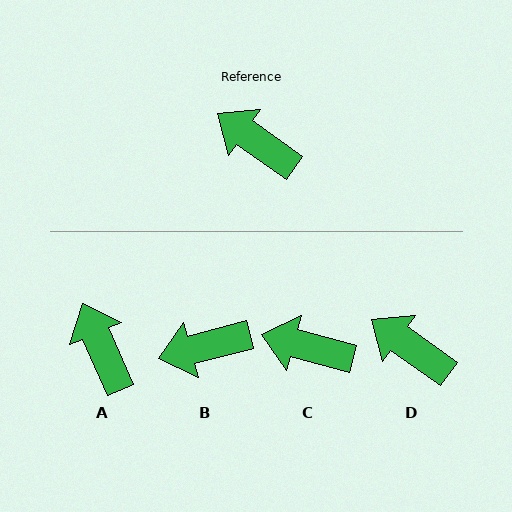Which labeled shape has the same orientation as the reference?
D.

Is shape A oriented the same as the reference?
No, it is off by about 31 degrees.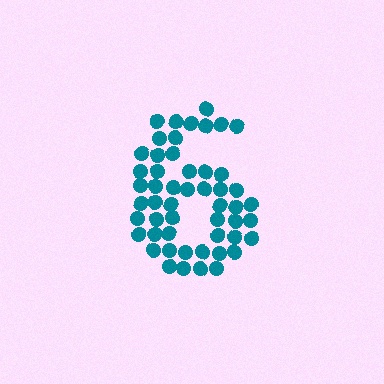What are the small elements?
The small elements are circles.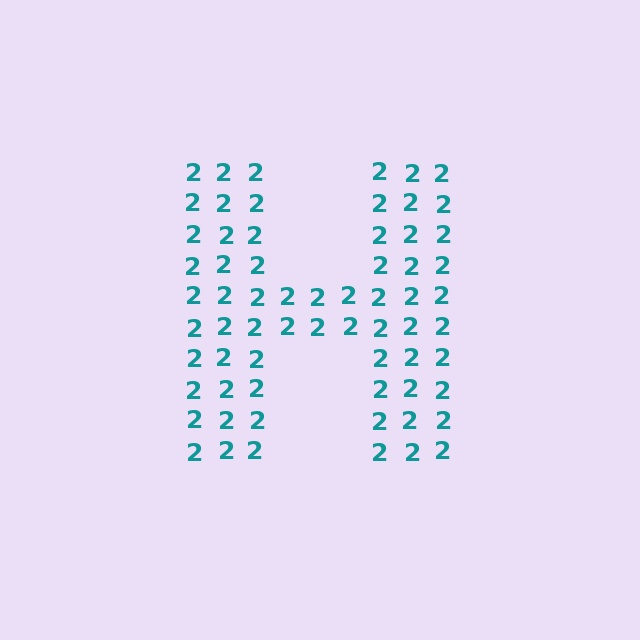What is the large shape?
The large shape is the letter H.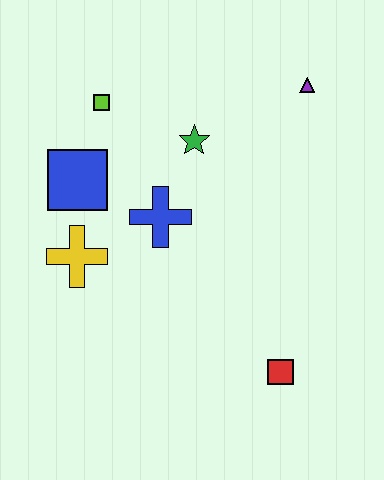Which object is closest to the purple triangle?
The green star is closest to the purple triangle.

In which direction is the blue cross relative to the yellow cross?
The blue cross is to the right of the yellow cross.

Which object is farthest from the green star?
The red square is farthest from the green star.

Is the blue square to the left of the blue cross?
Yes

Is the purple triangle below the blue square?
No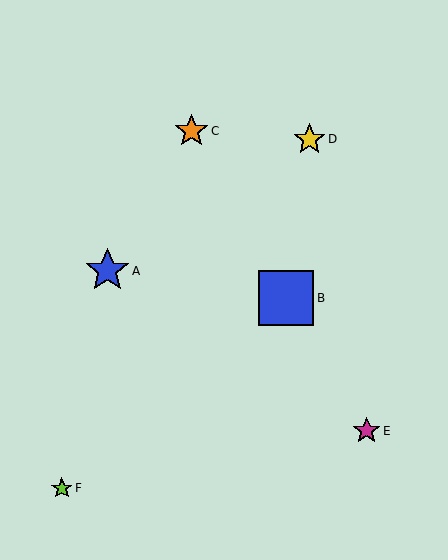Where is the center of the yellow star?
The center of the yellow star is at (309, 139).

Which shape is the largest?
The blue square (labeled B) is the largest.